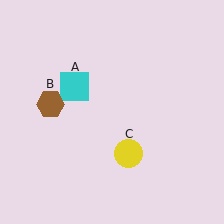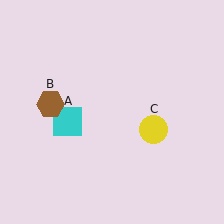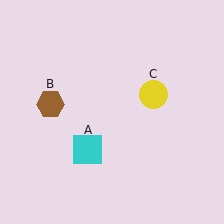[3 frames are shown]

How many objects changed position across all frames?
2 objects changed position: cyan square (object A), yellow circle (object C).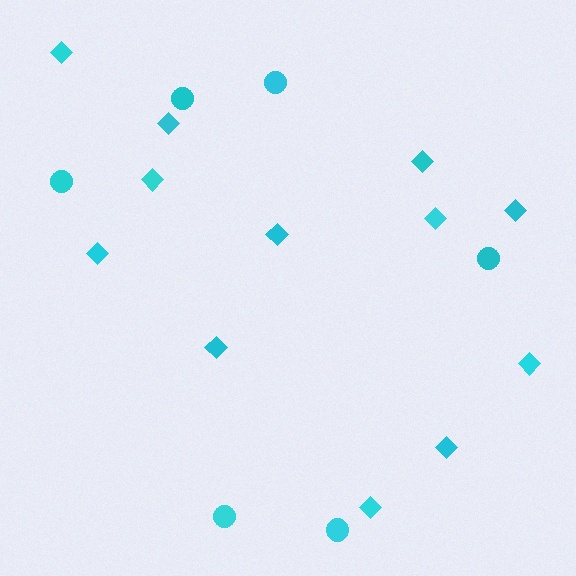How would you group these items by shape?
There are 2 groups: one group of diamonds (12) and one group of circles (6).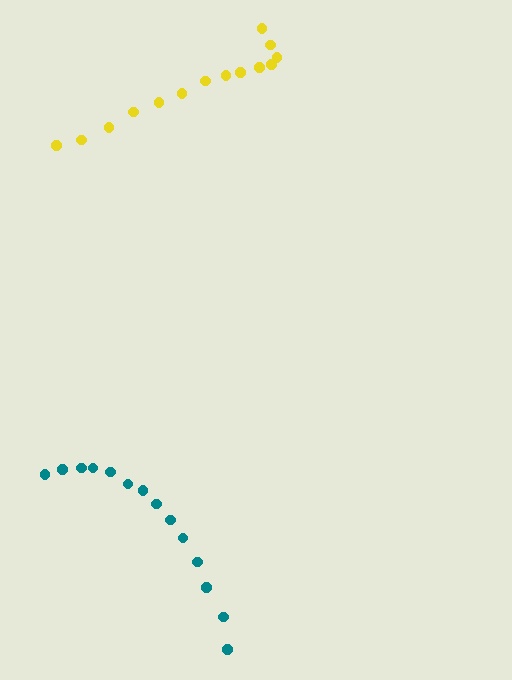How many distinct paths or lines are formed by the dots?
There are 2 distinct paths.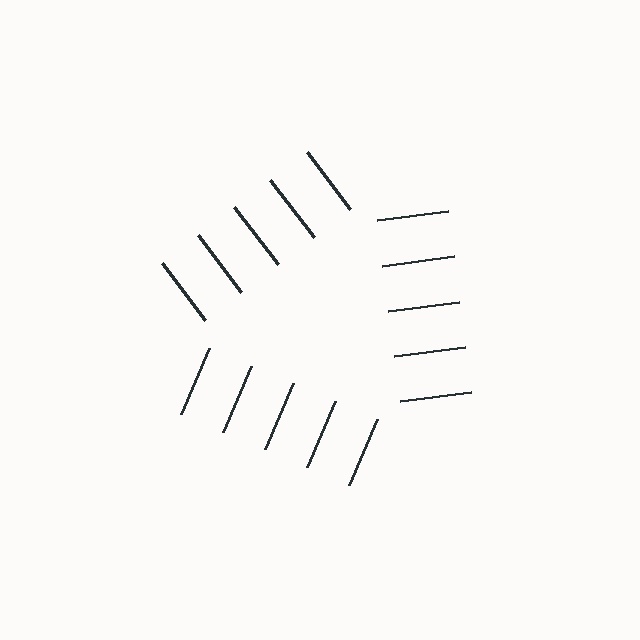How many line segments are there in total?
15 — 5 along each of the 3 edges.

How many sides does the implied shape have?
3 sides — the line-ends trace a triangle.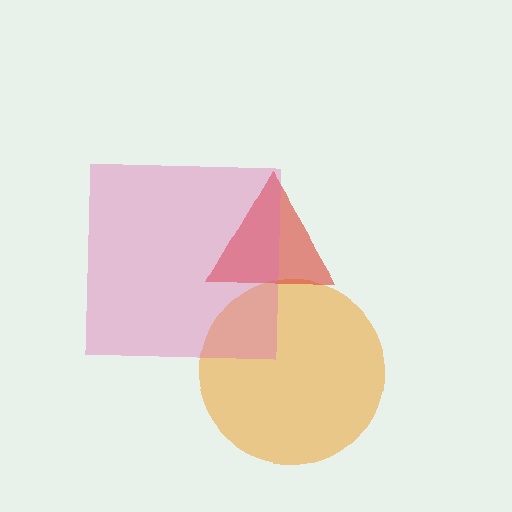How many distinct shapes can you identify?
There are 3 distinct shapes: an orange circle, a red triangle, a pink square.